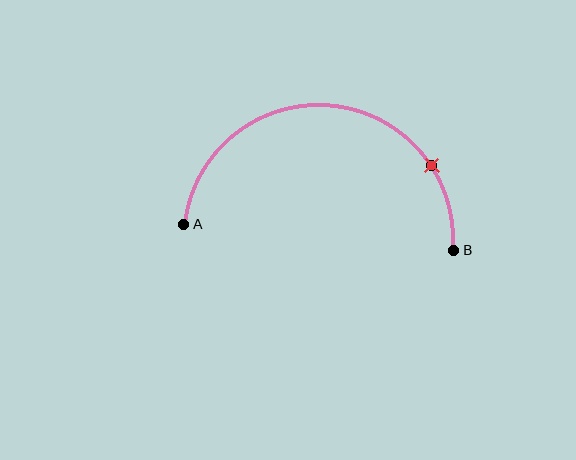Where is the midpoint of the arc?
The arc midpoint is the point on the curve farthest from the straight line joining A and B. It sits above that line.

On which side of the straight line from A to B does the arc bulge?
The arc bulges above the straight line connecting A and B.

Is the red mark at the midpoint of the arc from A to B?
No. The red mark lies on the arc but is closer to endpoint B. The arc midpoint would be at the point on the curve equidistant along the arc from both A and B.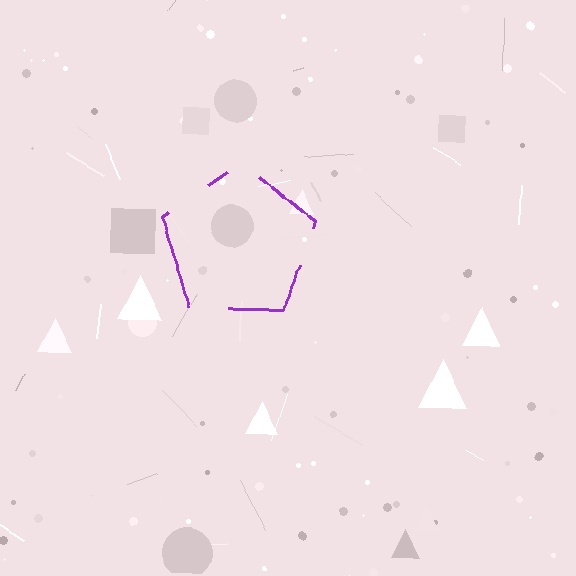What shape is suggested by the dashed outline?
The dashed outline suggests a pentagon.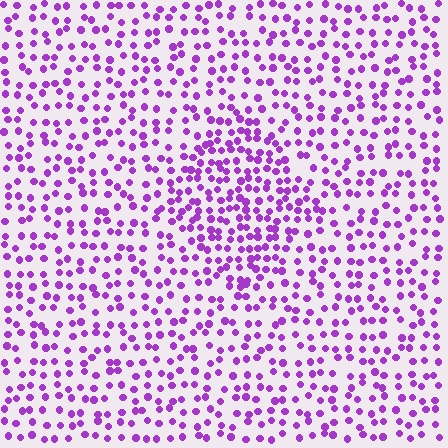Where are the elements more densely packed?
The elements are more densely packed inside the diamond boundary.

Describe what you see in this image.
The image contains small purple elements arranged at two different densities. A diamond-shaped region is visible where the elements are more densely packed than the surrounding area.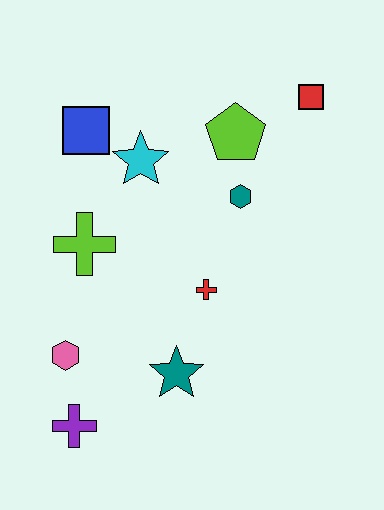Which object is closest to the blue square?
The cyan star is closest to the blue square.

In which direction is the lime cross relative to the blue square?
The lime cross is below the blue square.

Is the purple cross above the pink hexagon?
No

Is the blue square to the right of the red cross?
No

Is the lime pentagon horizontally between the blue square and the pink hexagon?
No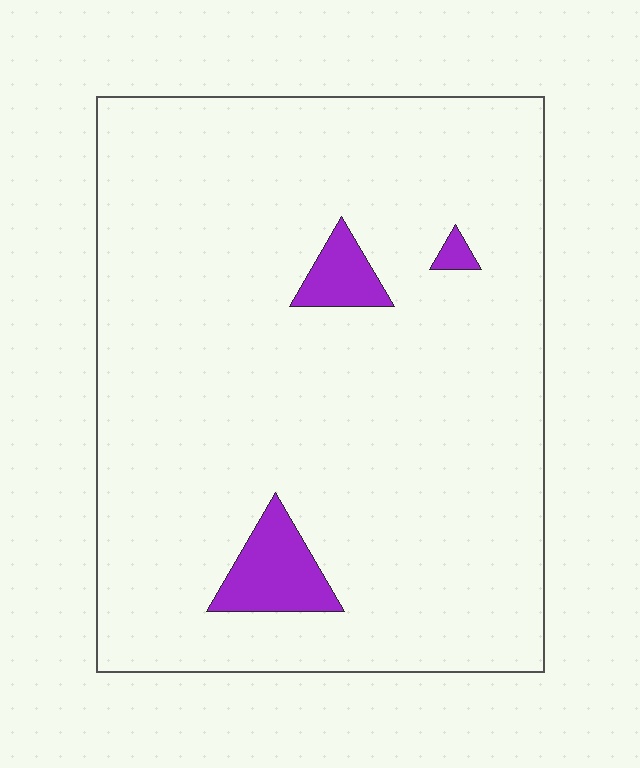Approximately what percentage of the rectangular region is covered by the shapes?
Approximately 5%.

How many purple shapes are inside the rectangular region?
3.